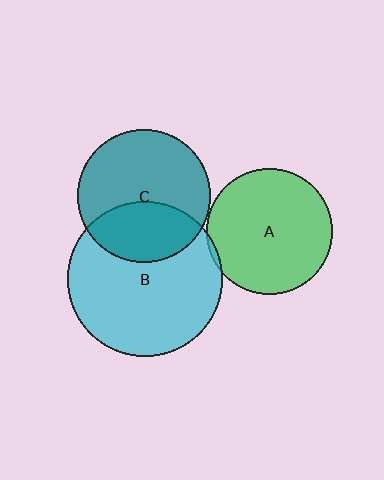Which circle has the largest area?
Circle B (cyan).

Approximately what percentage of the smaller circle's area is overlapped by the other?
Approximately 35%.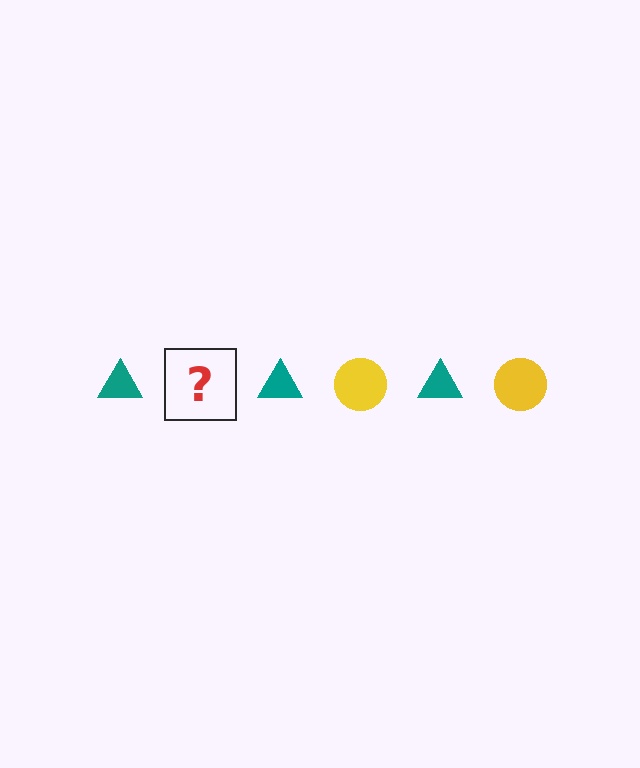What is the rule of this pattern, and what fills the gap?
The rule is that the pattern alternates between teal triangle and yellow circle. The gap should be filled with a yellow circle.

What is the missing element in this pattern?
The missing element is a yellow circle.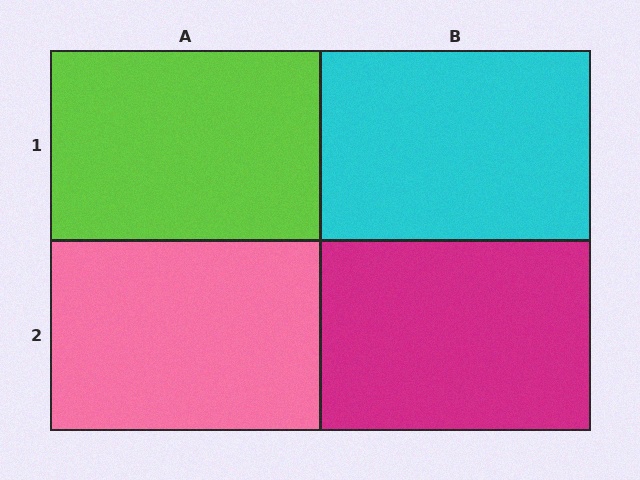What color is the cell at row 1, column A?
Lime.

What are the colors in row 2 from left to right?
Pink, magenta.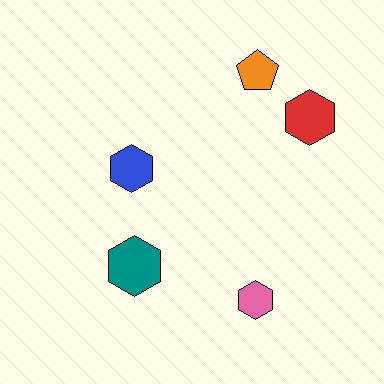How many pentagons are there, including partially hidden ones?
There is 1 pentagon.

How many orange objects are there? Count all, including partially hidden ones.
There is 1 orange object.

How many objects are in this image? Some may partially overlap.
There are 5 objects.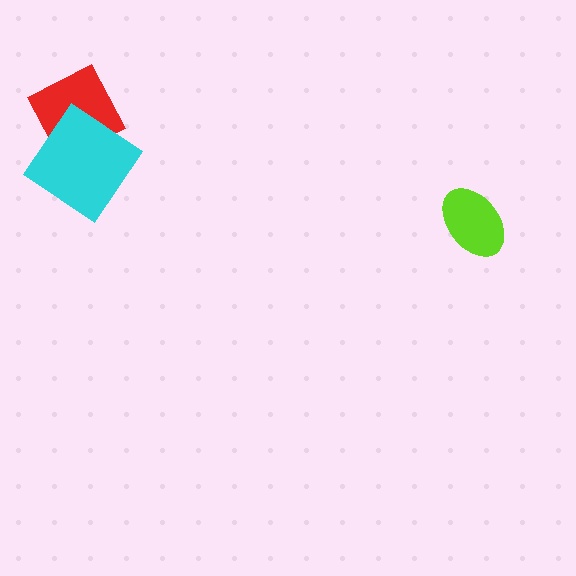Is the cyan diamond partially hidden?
No, no other shape covers it.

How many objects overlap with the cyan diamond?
1 object overlaps with the cyan diamond.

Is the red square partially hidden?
Yes, it is partially covered by another shape.